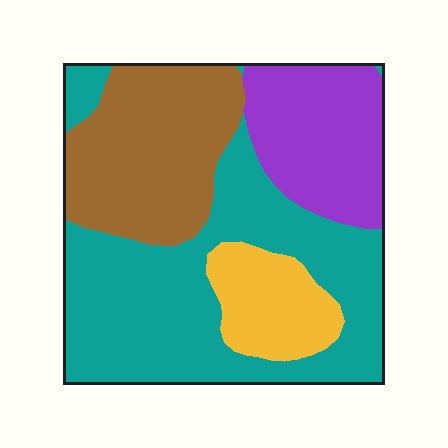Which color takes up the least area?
Yellow, at roughly 10%.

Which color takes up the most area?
Teal, at roughly 45%.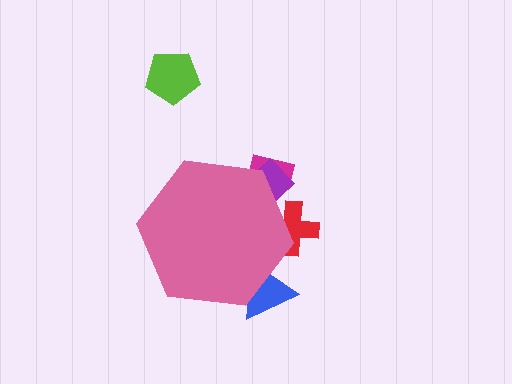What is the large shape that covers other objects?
A pink hexagon.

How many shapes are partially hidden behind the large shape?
4 shapes are partially hidden.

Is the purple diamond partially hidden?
Yes, the purple diamond is partially hidden behind the pink hexagon.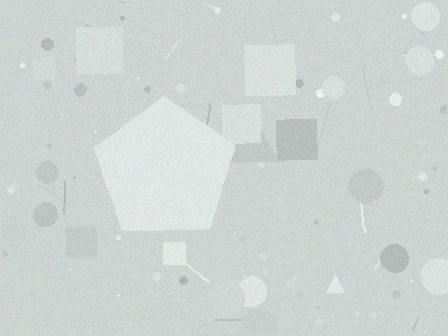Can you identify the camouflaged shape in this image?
The camouflaged shape is a pentagon.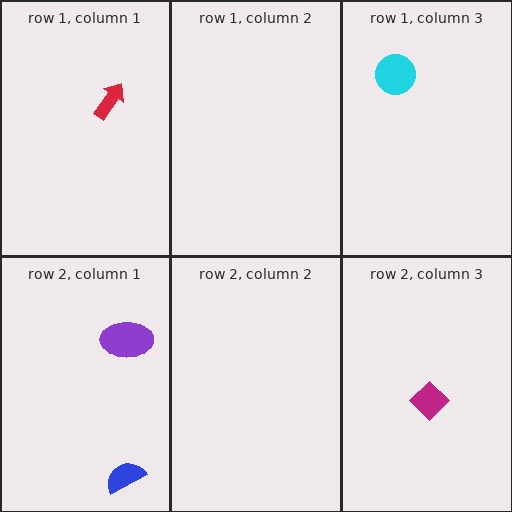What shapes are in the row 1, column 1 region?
The red arrow.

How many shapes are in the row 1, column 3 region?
1.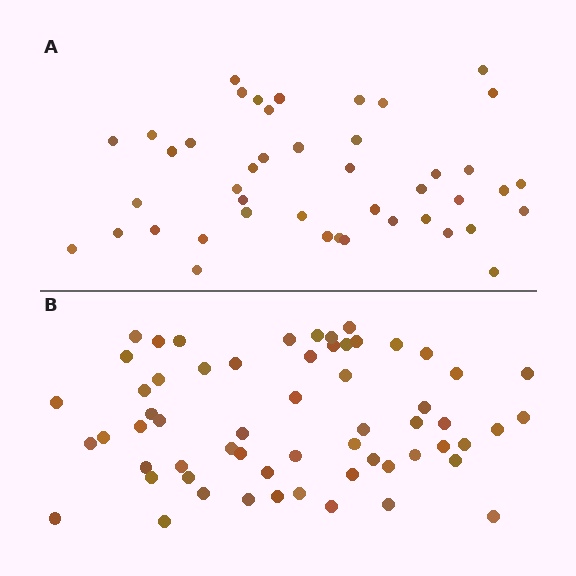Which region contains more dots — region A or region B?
Region B (the bottom region) has more dots.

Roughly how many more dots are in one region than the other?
Region B has approximately 15 more dots than region A.